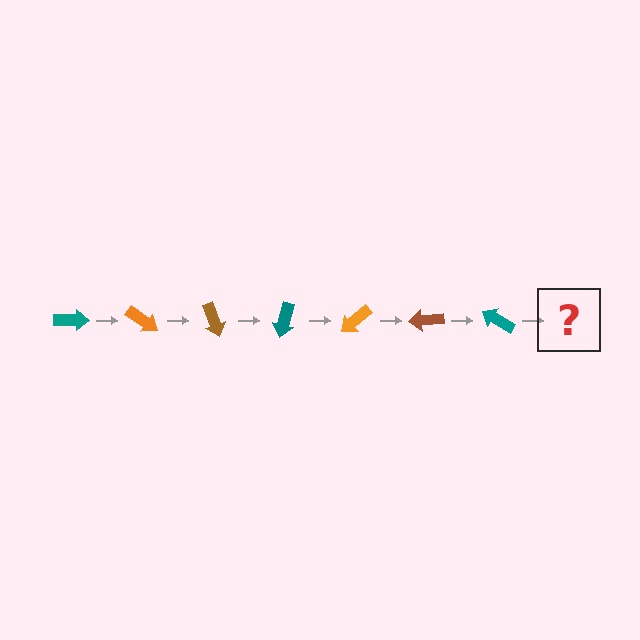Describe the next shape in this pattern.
It should be an orange arrow, rotated 245 degrees from the start.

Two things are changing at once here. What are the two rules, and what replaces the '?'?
The two rules are that it rotates 35 degrees each step and the color cycles through teal, orange, and brown. The '?' should be an orange arrow, rotated 245 degrees from the start.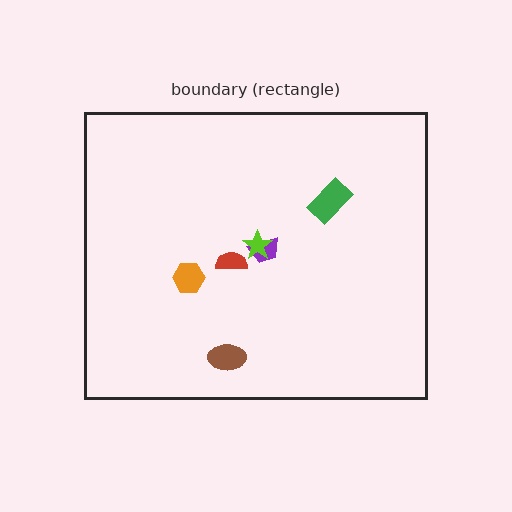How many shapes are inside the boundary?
6 inside, 0 outside.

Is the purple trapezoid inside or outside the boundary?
Inside.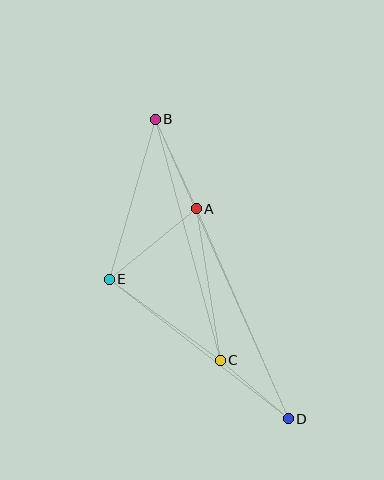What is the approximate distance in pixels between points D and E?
The distance between D and E is approximately 227 pixels.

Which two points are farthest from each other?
Points B and D are farthest from each other.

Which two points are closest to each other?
Points C and D are closest to each other.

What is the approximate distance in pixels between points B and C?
The distance between B and C is approximately 250 pixels.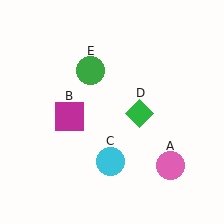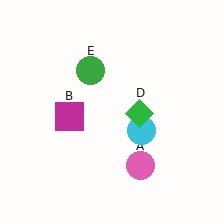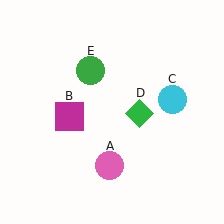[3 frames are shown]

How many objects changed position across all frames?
2 objects changed position: pink circle (object A), cyan circle (object C).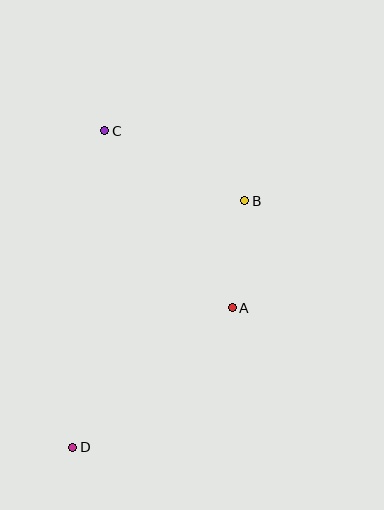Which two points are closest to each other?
Points A and B are closest to each other.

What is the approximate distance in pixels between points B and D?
The distance between B and D is approximately 301 pixels.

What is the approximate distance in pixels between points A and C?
The distance between A and C is approximately 218 pixels.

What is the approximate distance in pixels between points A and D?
The distance between A and D is approximately 212 pixels.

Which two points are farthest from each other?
Points C and D are farthest from each other.